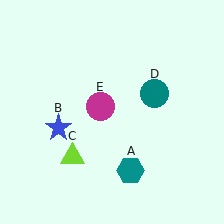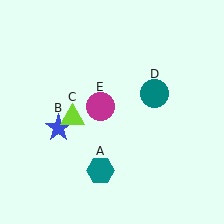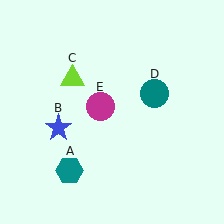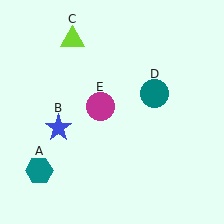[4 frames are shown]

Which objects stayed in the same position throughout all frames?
Blue star (object B) and teal circle (object D) and magenta circle (object E) remained stationary.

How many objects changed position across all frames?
2 objects changed position: teal hexagon (object A), lime triangle (object C).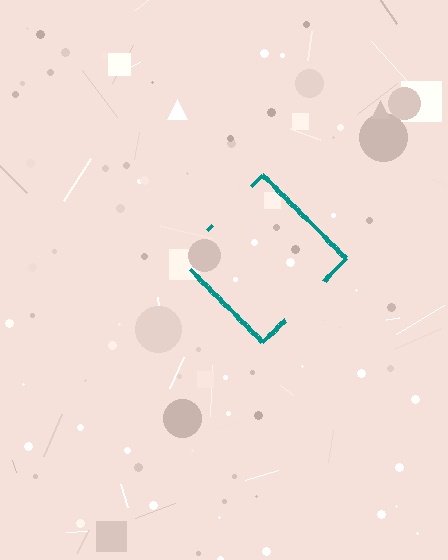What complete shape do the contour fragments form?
The contour fragments form a diamond.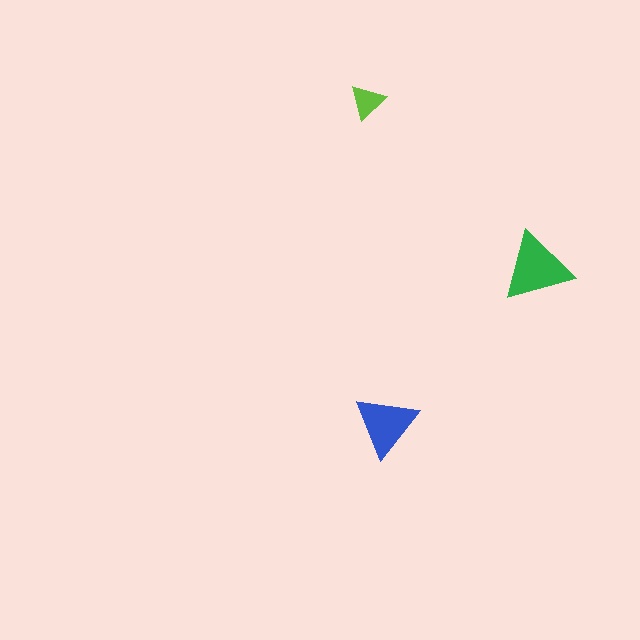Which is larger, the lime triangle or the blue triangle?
The blue one.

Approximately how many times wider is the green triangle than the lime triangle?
About 2 times wider.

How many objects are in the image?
There are 3 objects in the image.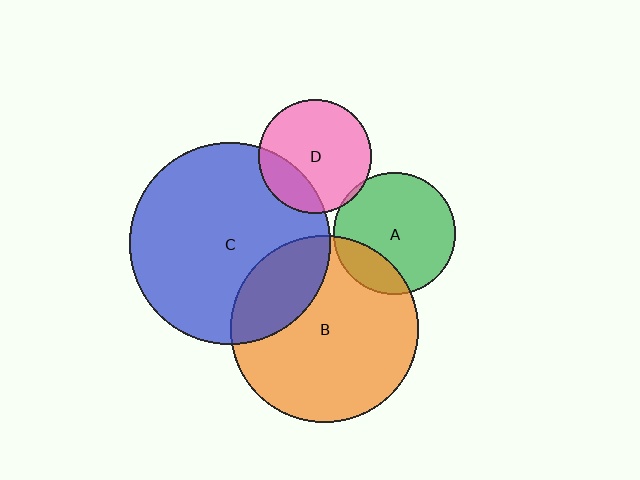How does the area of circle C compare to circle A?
Approximately 2.7 times.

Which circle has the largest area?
Circle C (blue).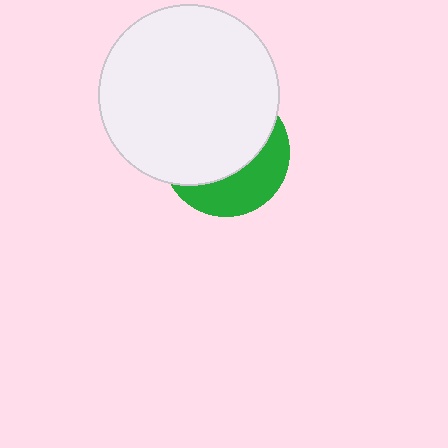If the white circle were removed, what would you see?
You would see the complete green circle.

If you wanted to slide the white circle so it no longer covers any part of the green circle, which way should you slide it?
Slide it up — that is the most direct way to separate the two shapes.